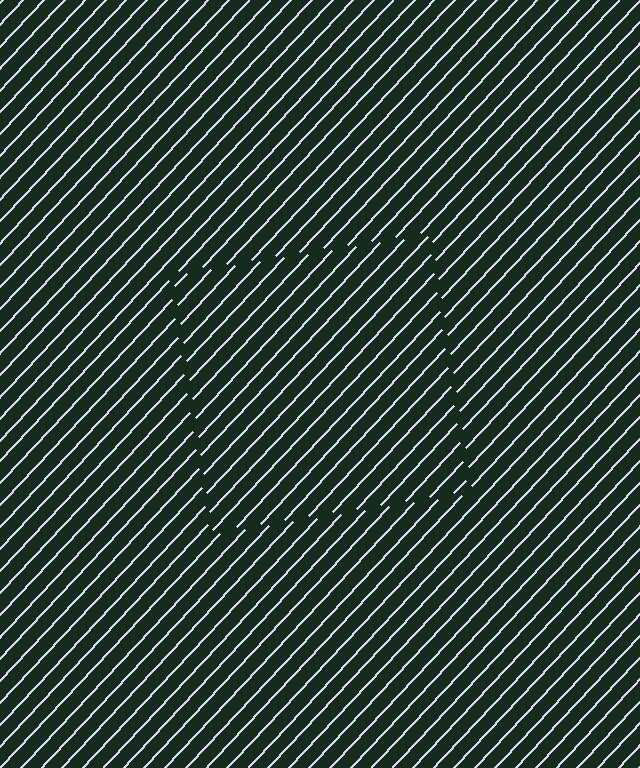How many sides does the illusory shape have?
4 sides — the line-ends trace a square.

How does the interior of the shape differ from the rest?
The interior of the shape contains the same grating, shifted by half a period — the contour is defined by the phase discontinuity where line-ends from the inner and outer gratings abut.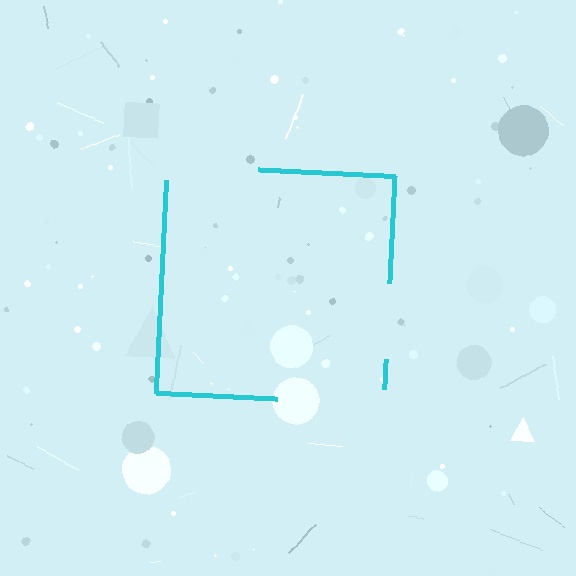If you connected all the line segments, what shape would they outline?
They would outline a square.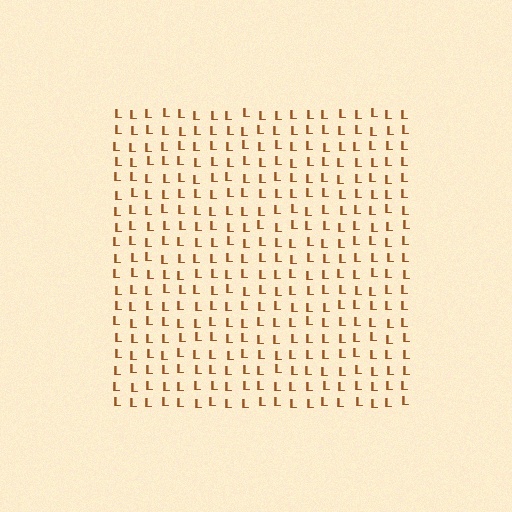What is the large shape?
The large shape is a square.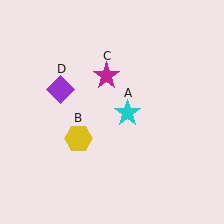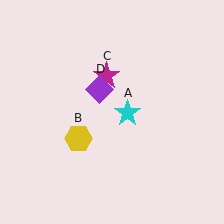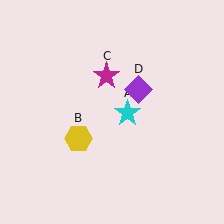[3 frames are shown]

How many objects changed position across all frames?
1 object changed position: purple diamond (object D).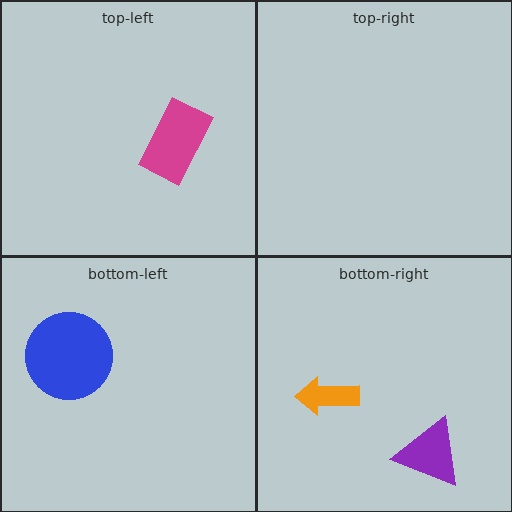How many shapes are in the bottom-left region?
1.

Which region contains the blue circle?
The bottom-left region.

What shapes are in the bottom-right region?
The purple triangle, the orange arrow.